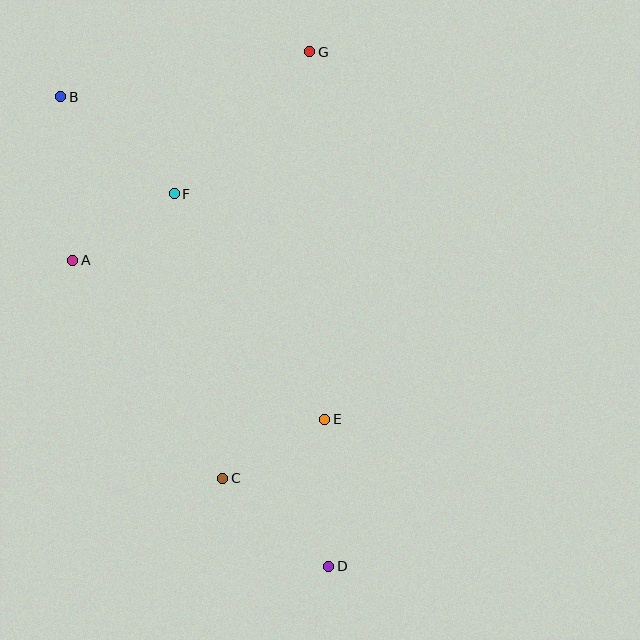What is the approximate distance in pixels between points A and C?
The distance between A and C is approximately 265 pixels.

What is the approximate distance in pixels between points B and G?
The distance between B and G is approximately 253 pixels.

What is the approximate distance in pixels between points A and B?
The distance between A and B is approximately 164 pixels.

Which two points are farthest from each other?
Points B and D are farthest from each other.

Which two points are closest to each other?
Points C and E are closest to each other.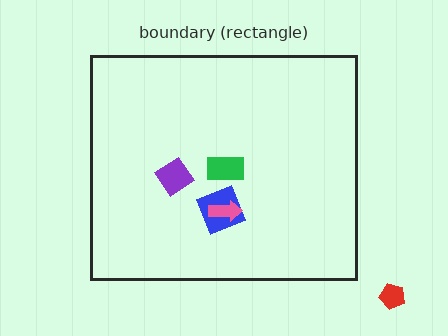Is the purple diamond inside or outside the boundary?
Inside.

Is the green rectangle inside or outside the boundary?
Inside.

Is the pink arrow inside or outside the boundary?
Inside.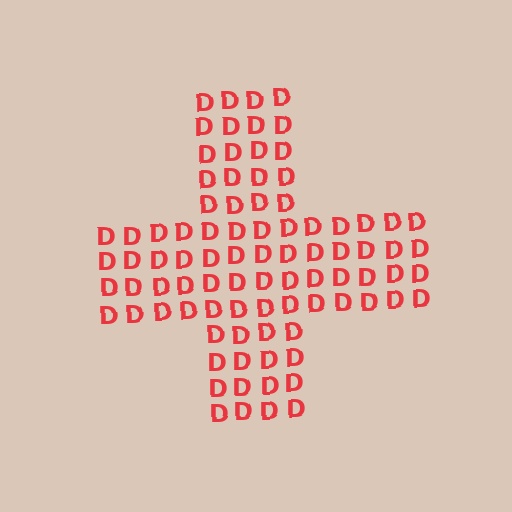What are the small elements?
The small elements are letter D's.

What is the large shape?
The large shape is a cross.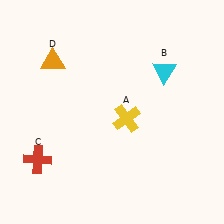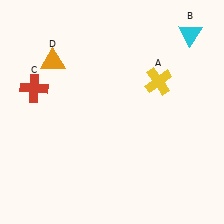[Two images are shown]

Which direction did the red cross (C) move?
The red cross (C) moved up.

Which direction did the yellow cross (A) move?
The yellow cross (A) moved up.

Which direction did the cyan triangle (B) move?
The cyan triangle (B) moved up.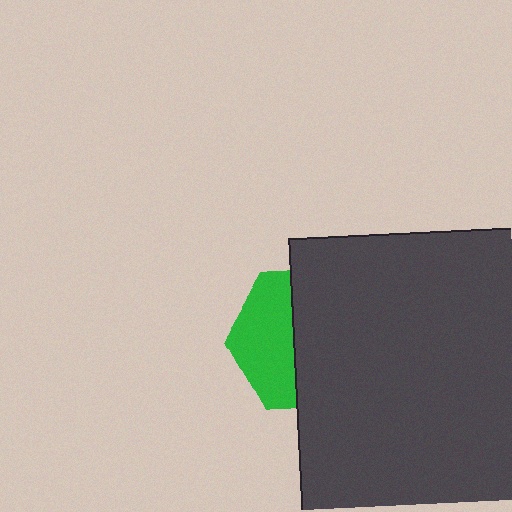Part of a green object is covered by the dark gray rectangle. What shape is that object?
It is a hexagon.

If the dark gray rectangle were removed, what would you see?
You would see the complete green hexagon.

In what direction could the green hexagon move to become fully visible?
The green hexagon could move left. That would shift it out from behind the dark gray rectangle entirely.